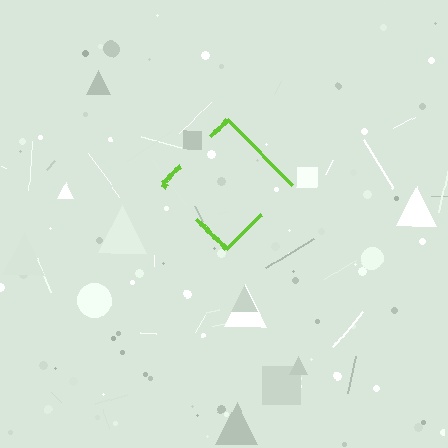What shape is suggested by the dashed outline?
The dashed outline suggests a diamond.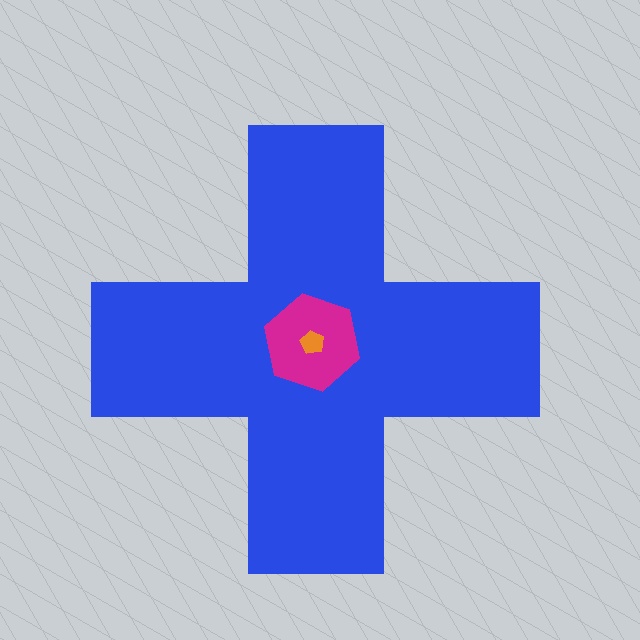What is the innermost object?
The orange pentagon.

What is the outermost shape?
The blue cross.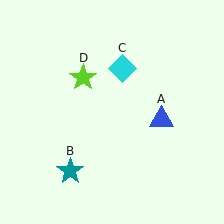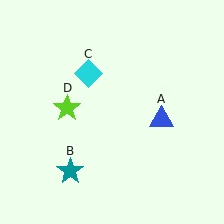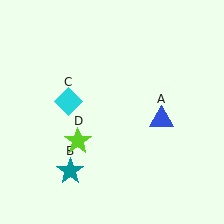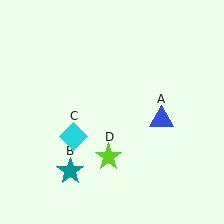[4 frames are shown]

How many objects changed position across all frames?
2 objects changed position: cyan diamond (object C), lime star (object D).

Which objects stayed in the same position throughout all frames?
Blue triangle (object A) and teal star (object B) remained stationary.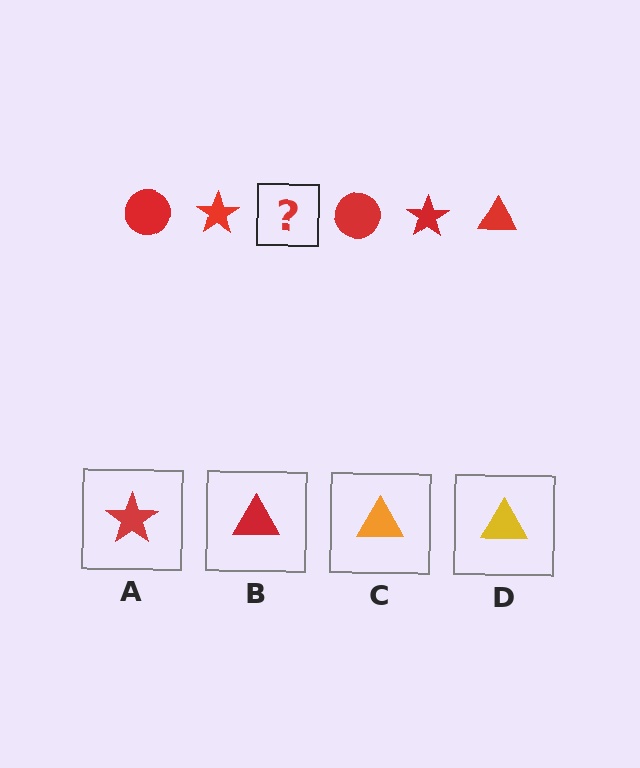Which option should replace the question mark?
Option B.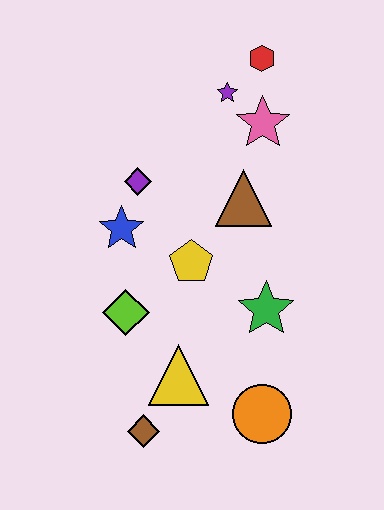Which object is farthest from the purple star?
The brown diamond is farthest from the purple star.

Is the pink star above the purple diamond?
Yes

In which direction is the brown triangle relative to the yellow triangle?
The brown triangle is above the yellow triangle.